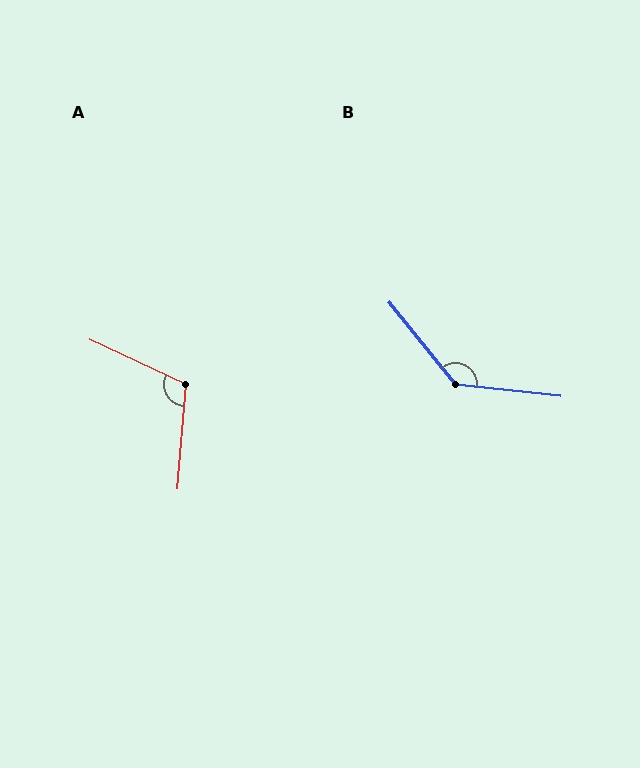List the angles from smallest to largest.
A (110°), B (135°).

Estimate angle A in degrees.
Approximately 110 degrees.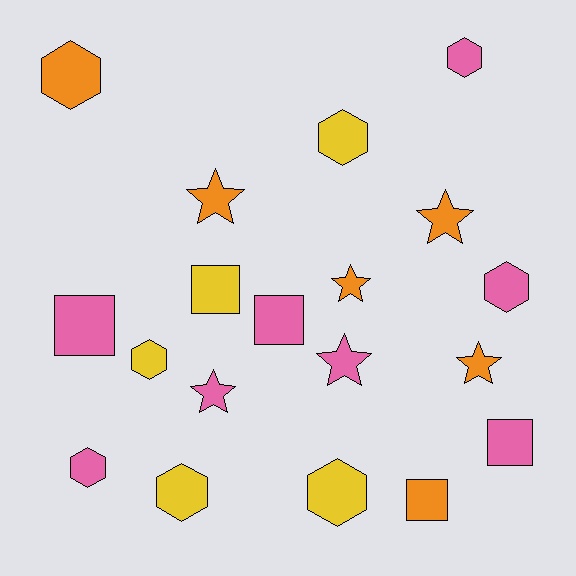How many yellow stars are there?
There are no yellow stars.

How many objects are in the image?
There are 19 objects.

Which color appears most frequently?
Pink, with 8 objects.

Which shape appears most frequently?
Hexagon, with 8 objects.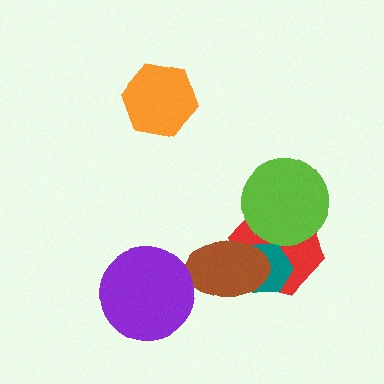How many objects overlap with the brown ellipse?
2 objects overlap with the brown ellipse.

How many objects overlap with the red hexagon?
3 objects overlap with the red hexagon.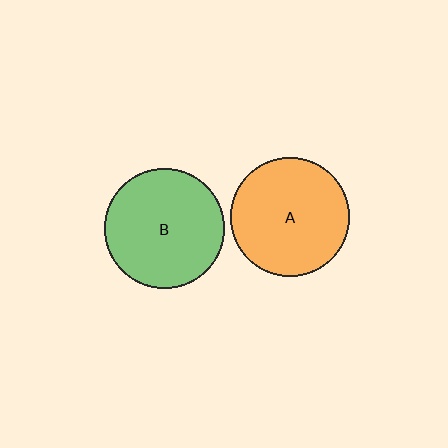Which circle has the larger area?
Circle B (green).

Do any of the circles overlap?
No, none of the circles overlap.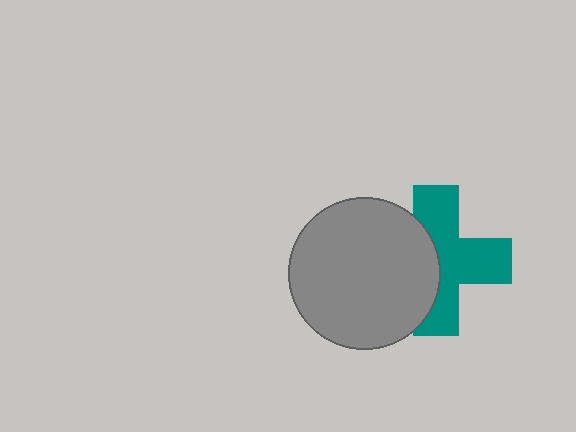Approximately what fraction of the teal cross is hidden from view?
Roughly 40% of the teal cross is hidden behind the gray circle.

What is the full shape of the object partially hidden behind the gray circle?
The partially hidden object is a teal cross.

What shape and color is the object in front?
The object in front is a gray circle.